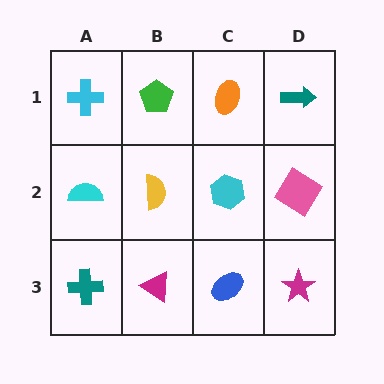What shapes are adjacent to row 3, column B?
A yellow semicircle (row 2, column B), a teal cross (row 3, column A), a blue ellipse (row 3, column C).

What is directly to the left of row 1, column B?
A cyan cross.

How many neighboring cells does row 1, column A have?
2.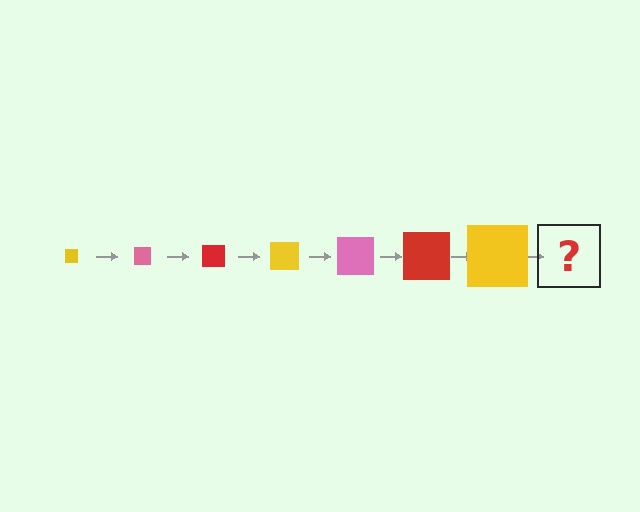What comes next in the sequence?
The next element should be a pink square, larger than the previous one.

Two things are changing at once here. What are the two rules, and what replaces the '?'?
The two rules are that the square grows larger each step and the color cycles through yellow, pink, and red. The '?' should be a pink square, larger than the previous one.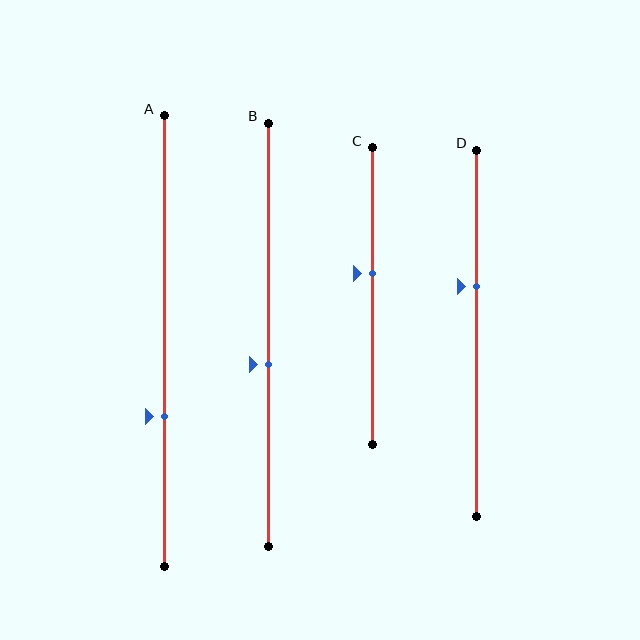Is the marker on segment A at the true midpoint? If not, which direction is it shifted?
No, the marker on segment A is shifted downward by about 17% of the segment length.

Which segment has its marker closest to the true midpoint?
Segment B has its marker closest to the true midpoint.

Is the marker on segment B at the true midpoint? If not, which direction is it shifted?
No, the marker on segment B is shifted downward by about 7% of the segment length.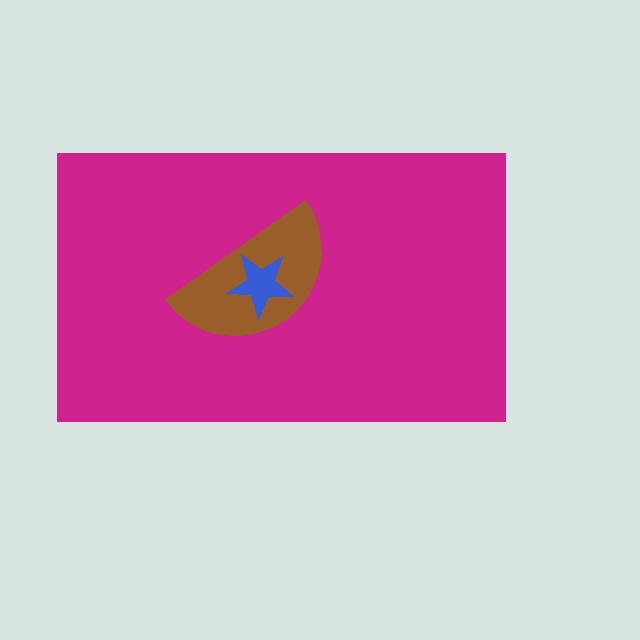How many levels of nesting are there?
3.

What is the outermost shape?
The magenta rectangle.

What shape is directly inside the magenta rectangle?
The brown semicircle.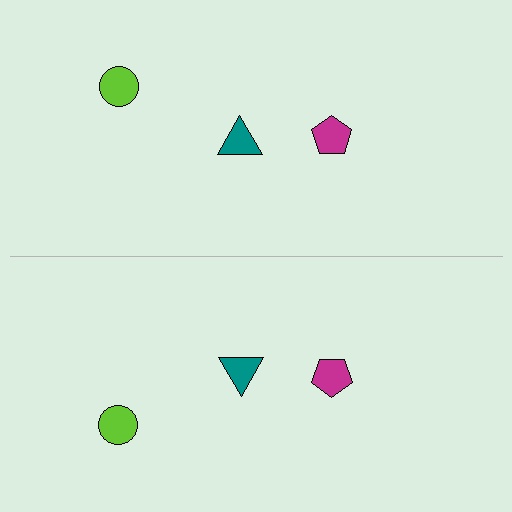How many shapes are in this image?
There are 6 shapes in this image.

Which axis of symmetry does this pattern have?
The pattern has a horizontal axis of symmetry running through the center of the image.